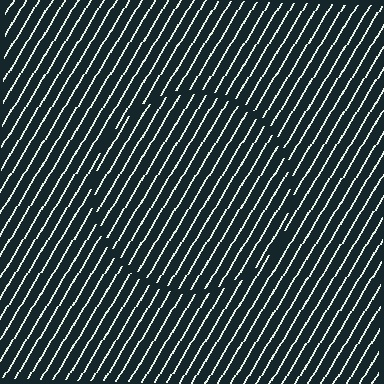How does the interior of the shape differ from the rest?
The interior of the shape contains the same grating, shifted by half a period — the contour is defined by the phase discontinuity where line-ends from the inner and outer gratings abut.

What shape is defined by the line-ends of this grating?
An illusory circle. The interior of the shape contains the same grating, shifted by half a period — the contour is defined by the phase discontinuity where line-ends from the inner and outer gratings abut.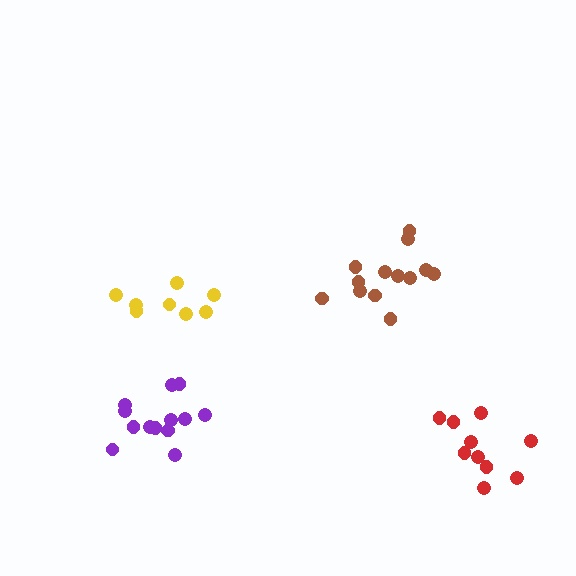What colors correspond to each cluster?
The clusters are colored: red, purple, yellow, brown.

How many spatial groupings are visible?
There are 4 spatial groupings.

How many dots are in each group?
Group 1: 10 dots, Group 2: 13 dots, Group 3: 8 dots, Group 4: 13 dots (44 total).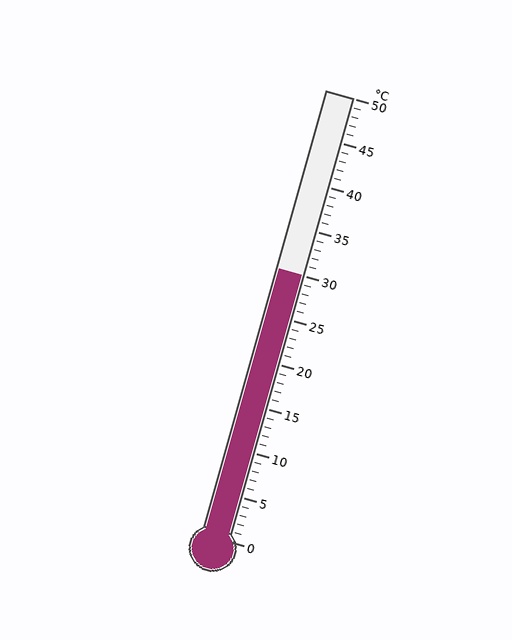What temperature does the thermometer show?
The thermometer shows approximately 30°C.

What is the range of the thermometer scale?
The thermometer scale ranges from 0°C to 50°C.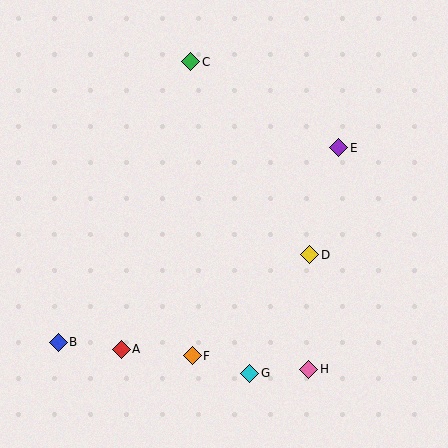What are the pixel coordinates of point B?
Point B is at (58, 342).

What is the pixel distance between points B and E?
The distance between B and E is 342 pixels.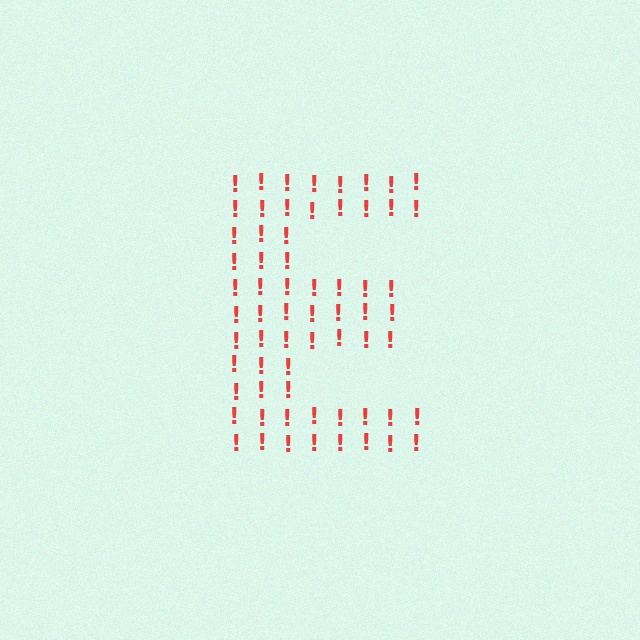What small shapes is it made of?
It is made of small exclamation marks.